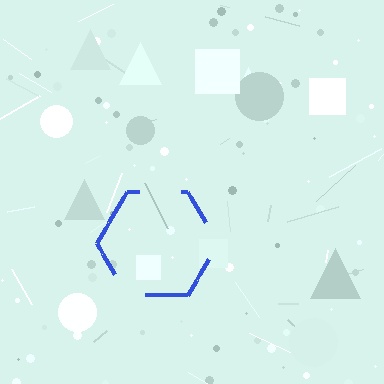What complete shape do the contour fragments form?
The contour fragments form a hexagon.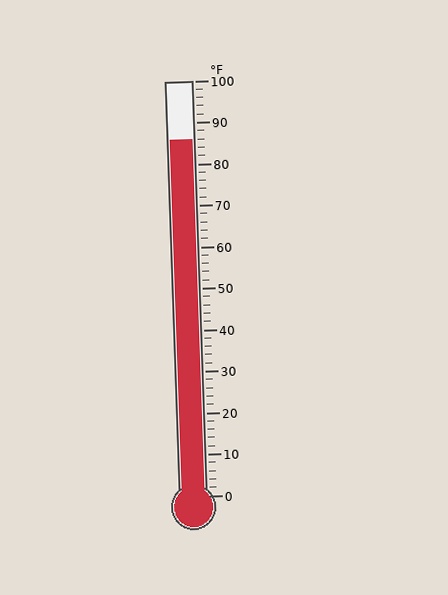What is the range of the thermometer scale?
The thermometer scale ranges from 0°F to 100°F.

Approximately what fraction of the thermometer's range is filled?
The thermometer is filled to approximately 85% of its range.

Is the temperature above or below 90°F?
The temperature is below 90°F.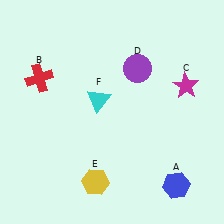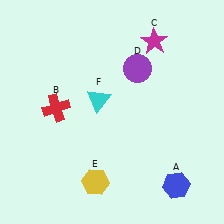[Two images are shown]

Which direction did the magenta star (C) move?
The magenta star (C) moved up.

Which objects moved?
The objects that moved are: the red cross (B), the magenta star (C).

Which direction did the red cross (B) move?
The red cross (B) moved down.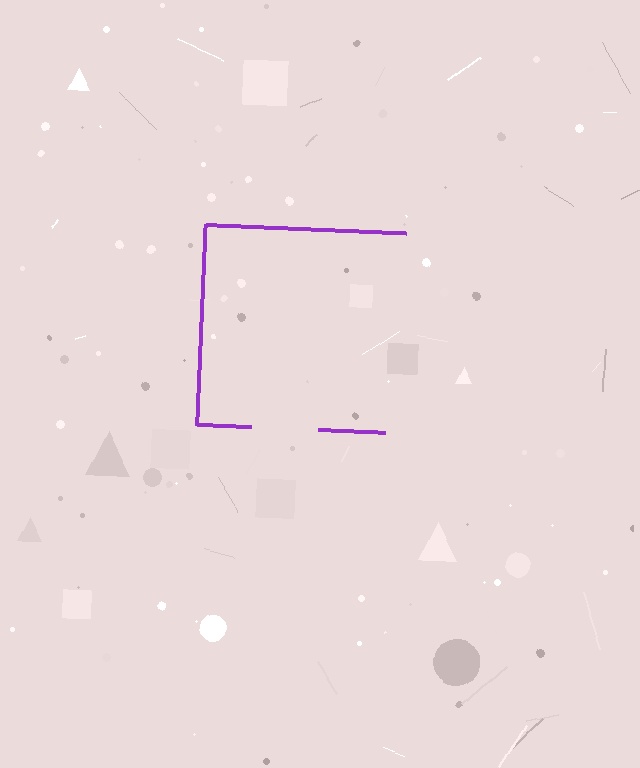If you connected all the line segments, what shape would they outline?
They would outline a square.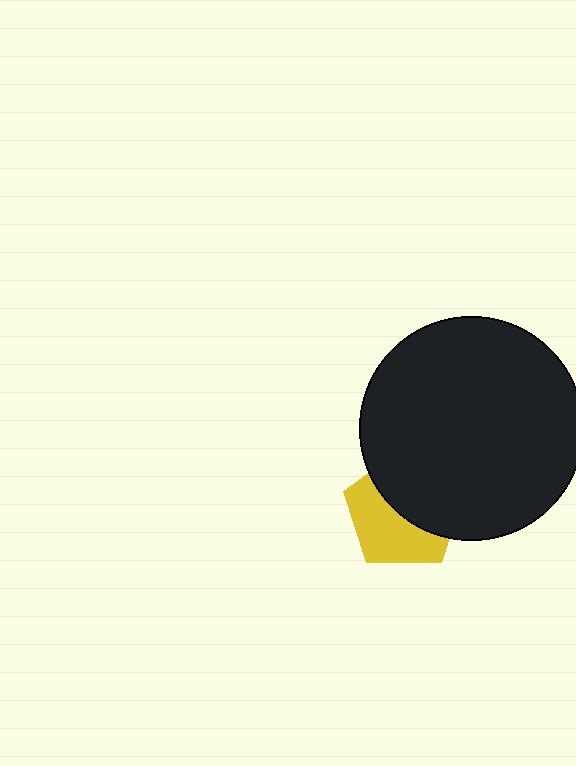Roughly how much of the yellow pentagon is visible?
About half of it is visible (roughly 50%).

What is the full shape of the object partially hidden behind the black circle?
The partially hidden object is a yellow pentagon.